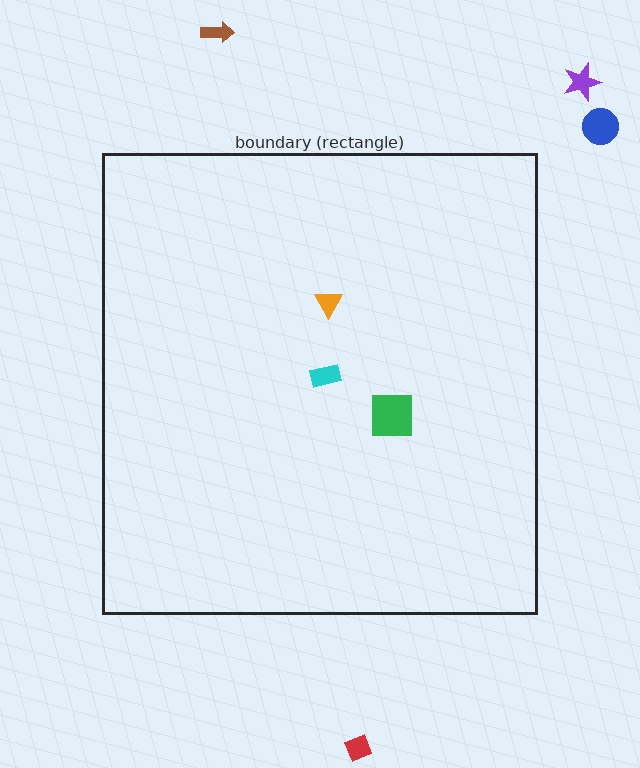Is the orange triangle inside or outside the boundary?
Inside.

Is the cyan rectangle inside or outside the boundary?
Inside.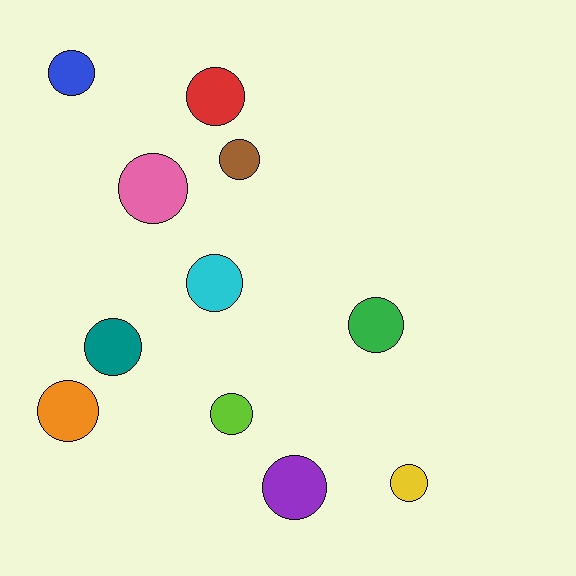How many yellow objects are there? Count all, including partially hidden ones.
There is 1 yellow object.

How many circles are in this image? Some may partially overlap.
There are 11 circles.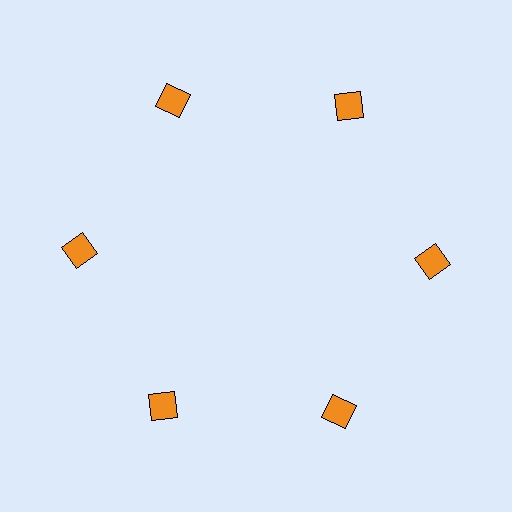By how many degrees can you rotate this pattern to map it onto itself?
The pattern maps onto itself every 60 degrees of rotation.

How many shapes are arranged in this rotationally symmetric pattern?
There are 6 shapes, arranged in 6 groups of 1.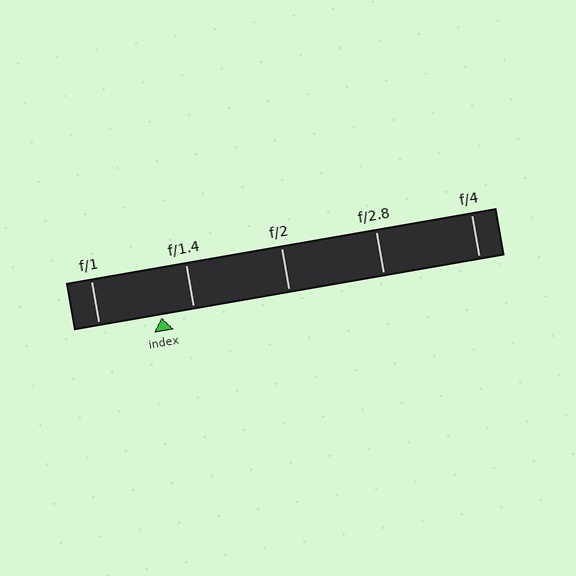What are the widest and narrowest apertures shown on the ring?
The widest aperture shown is f/1 and the narrowest is f/4.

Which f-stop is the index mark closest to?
The index mark is closest to f/1.4.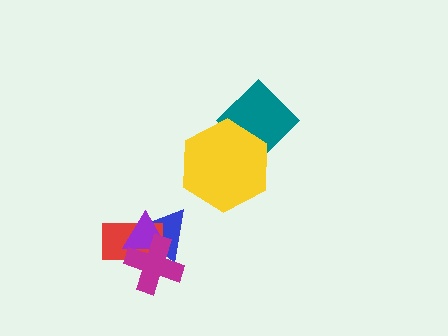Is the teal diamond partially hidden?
Yes, it is partially covered by another shape.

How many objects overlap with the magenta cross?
3 objects overlap with the magenta cross.